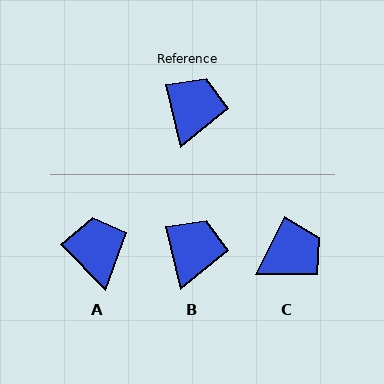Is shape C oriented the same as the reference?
No, it is off by about 40 degrees.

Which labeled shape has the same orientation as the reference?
B.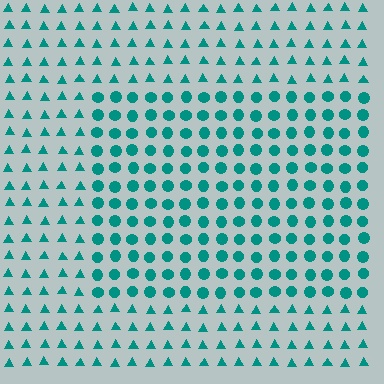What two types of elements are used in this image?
The image uses circles inside the rectangle region and triangles outside it.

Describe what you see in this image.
The image is filled with small teal elements arranged in a uniform grid. A rectangle-shaped region contains circles, while the surrounding area contains triangles. The boundary is defined purely by the change in element shape.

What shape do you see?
I see a rectangle.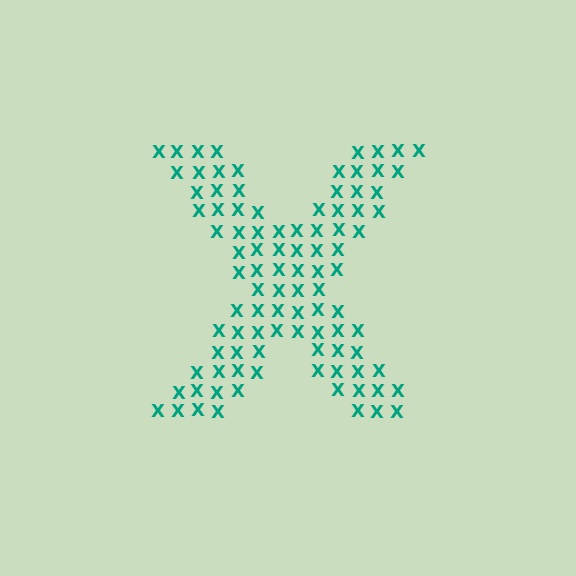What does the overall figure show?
The overall figure shows the letter X.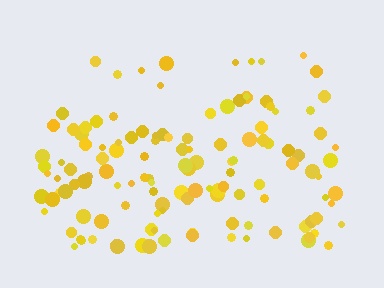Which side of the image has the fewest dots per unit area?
The top.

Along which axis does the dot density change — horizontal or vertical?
Vertical.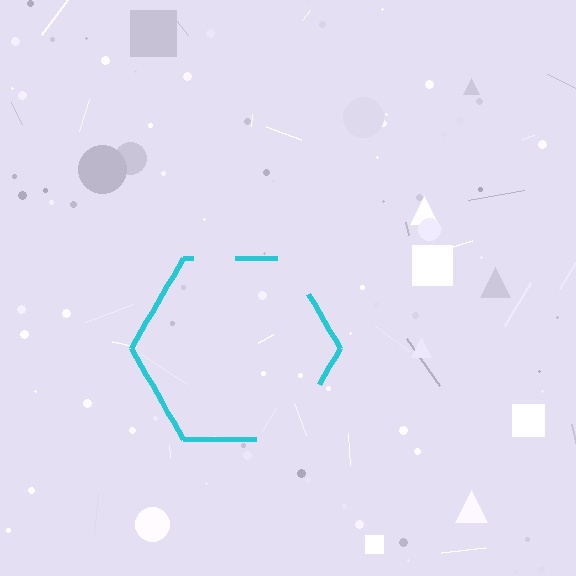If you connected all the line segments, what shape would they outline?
They would outline a hexagon.